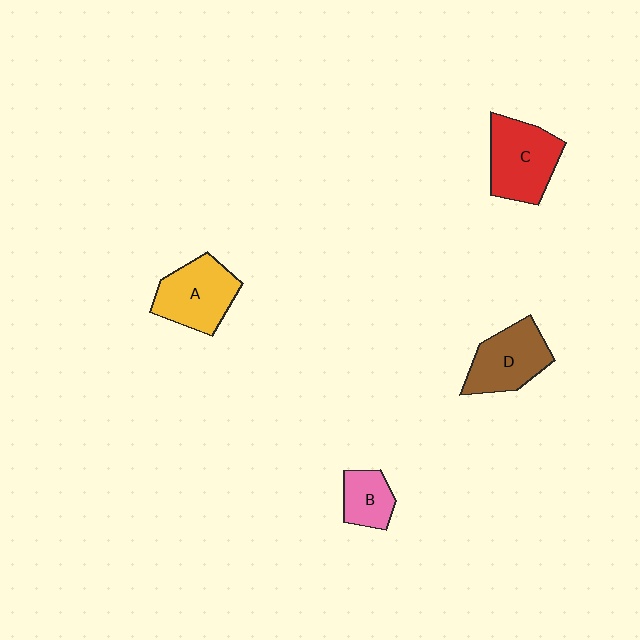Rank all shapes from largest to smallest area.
From largest to smallest: C (red), A (yellow), D (brown), B (pink).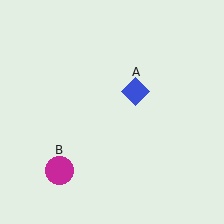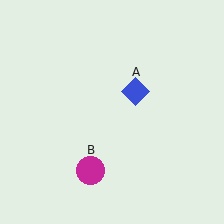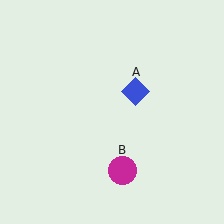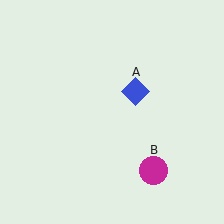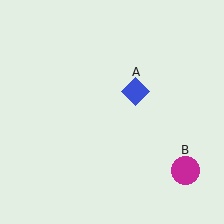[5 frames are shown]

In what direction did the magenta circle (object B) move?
The magenta circle (object B) moved right.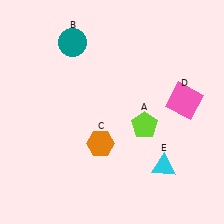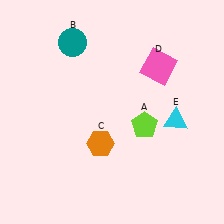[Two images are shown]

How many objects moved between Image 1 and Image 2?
2 objects moved between the two images.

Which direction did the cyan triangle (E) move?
The cyan triangle (E) moved up.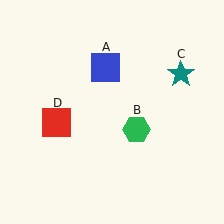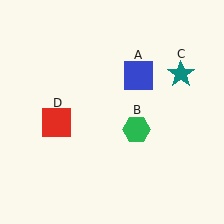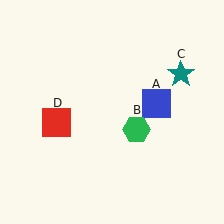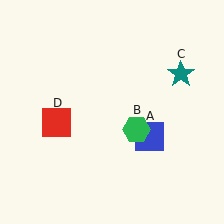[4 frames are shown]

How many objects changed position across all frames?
1 object changed position: blue square (object A).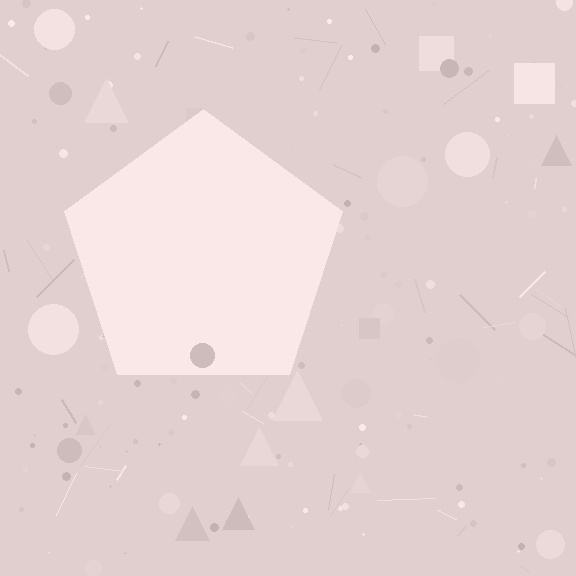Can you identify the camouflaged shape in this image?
The camouflaged shape is a pentagon.